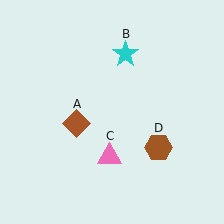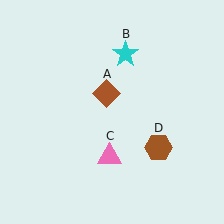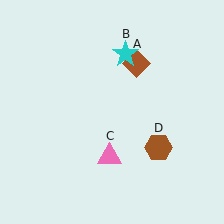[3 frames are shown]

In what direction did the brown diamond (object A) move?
The brown diamond (object A) moved up and to the right.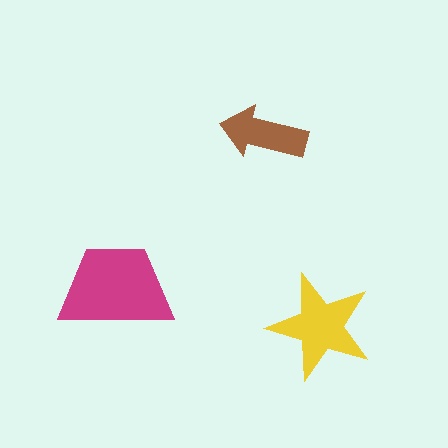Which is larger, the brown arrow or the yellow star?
The yellow star.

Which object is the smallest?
The brown arrow.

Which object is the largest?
The magenta trapezoid.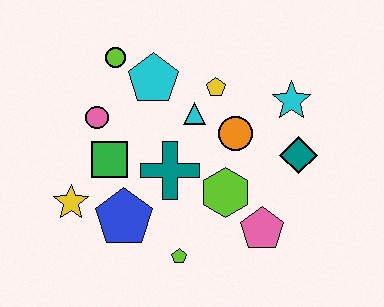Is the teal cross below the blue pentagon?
No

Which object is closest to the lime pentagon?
The blue pentagon is closest to the lime pentagon.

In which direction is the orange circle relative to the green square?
The orange circle is to the right of the green square.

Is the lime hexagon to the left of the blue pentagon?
No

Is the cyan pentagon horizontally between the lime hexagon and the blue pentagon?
Yes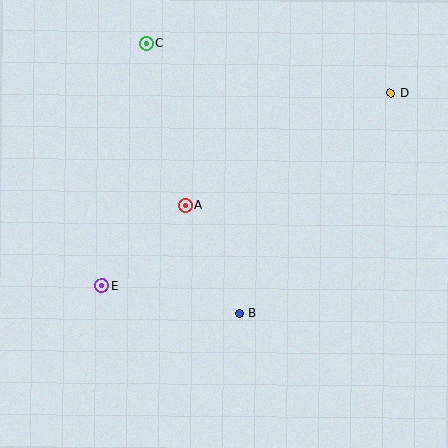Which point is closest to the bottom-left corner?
Point E is closest to the bottom-left corner.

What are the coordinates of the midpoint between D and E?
The midpoint between D and E is at (246, 189).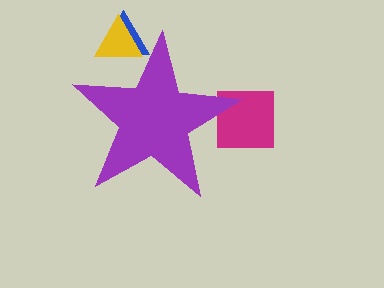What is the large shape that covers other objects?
A purple star.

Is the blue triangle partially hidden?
Yes, the blue triangle is partially hidden behind the purple star.